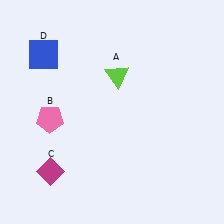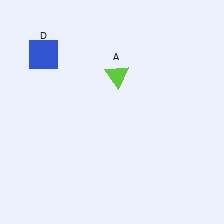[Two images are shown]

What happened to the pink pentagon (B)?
The pink pentagon (B) was removed in Image 2. It was in the bottom-left area of Image 1.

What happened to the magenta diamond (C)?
The magenta diamond (C) was removed in Image 2. It was in the bottom-left area of Image 1.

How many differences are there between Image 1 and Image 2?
There are 2 differences between the two images.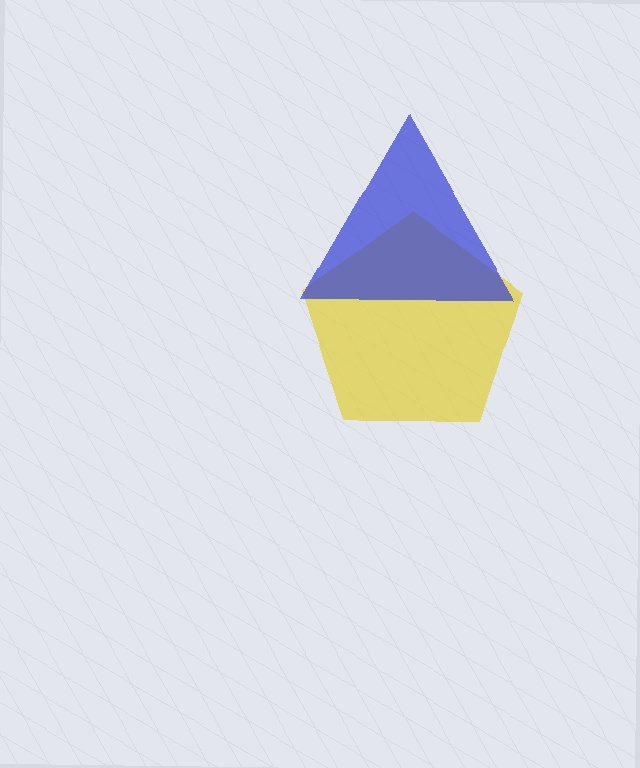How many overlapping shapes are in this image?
There are 2 overlapping shapes in the image.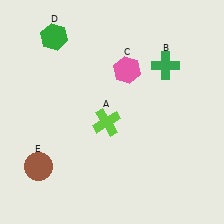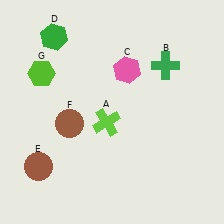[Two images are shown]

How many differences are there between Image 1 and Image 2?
There are 2 differences between the two images.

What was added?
A brown circle (F), a lime hexagon (G) were added in Image 2.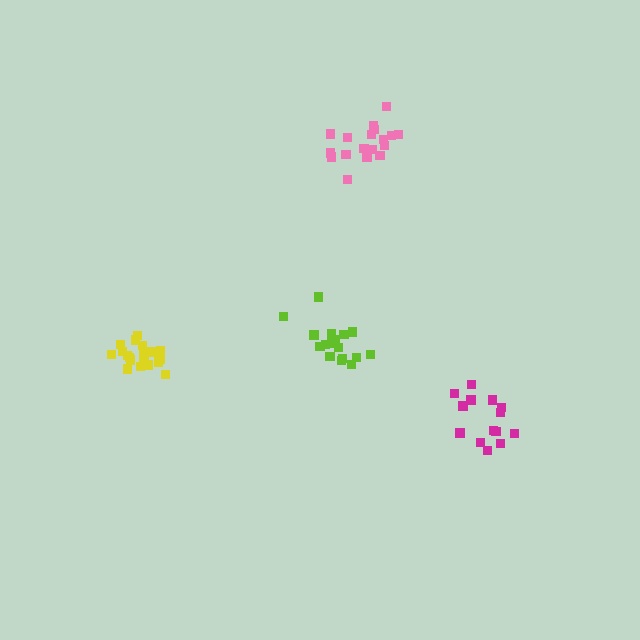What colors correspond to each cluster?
The clusters are colored: magenta, pink, lime, yellow.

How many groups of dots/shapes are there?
There are 4 groups.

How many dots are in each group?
Group 1: 14 dots, Group 2: 18 dots, Group 3: 17 dots, Group 4: 19 dots (68 total).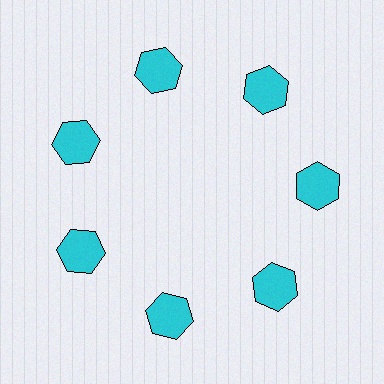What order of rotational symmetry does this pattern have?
This pattern has 7-fold rotational symmetry.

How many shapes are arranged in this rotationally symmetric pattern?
There are 7 shapes, arranged in 7 groups of 1.